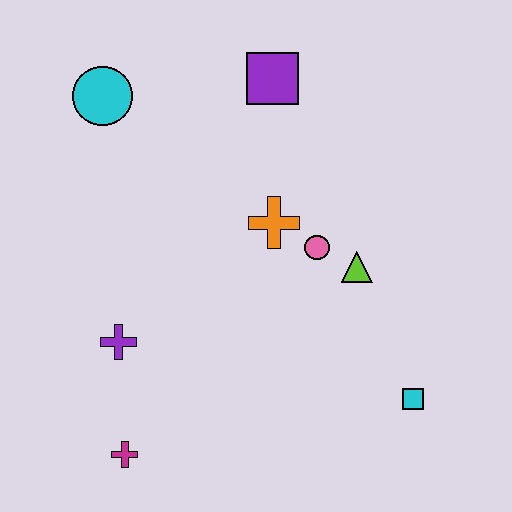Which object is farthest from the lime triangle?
The cyan circle is farthest from the lime triangle.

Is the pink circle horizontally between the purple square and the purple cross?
No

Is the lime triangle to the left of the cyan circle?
No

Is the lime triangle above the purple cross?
Yes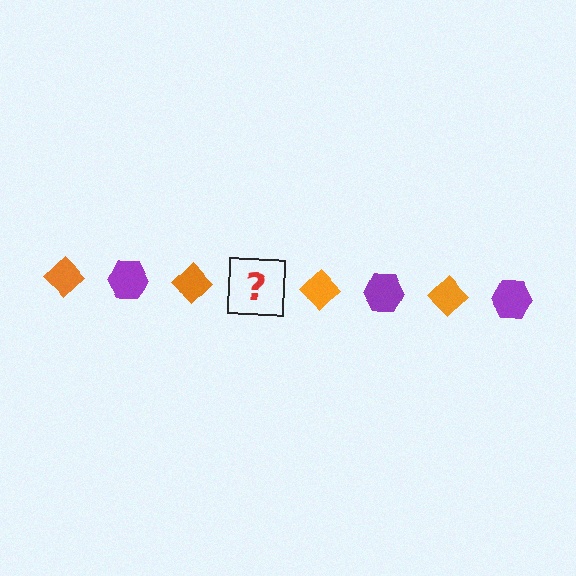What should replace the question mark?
The question mark should be replaced with a purple hexagon.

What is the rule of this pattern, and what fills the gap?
The rule is that the pattern alternates between orange diamond and purple hexagon. The gap should be filled with a purple hexagon.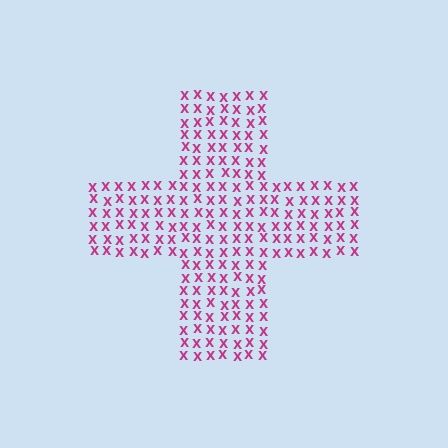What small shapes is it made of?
It is made of small letter X's.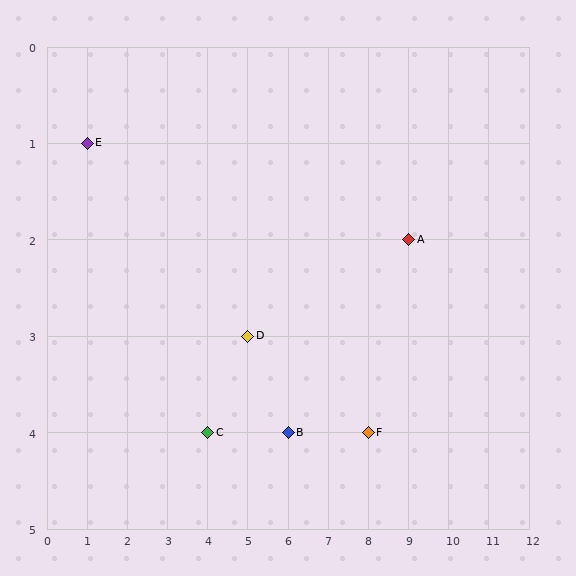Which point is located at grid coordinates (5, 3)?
Point D is at (5, 3).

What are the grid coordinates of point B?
Point B is at grid coordinates (6, 4).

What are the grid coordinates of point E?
Point E is at grid coordinates (1, 1).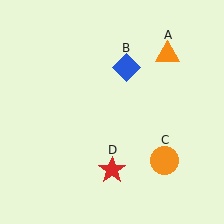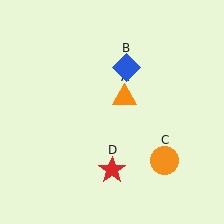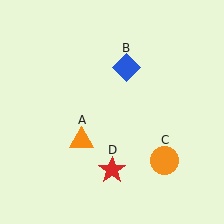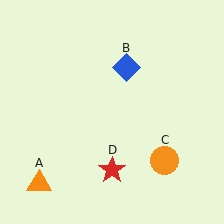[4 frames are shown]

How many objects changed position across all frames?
1 object changed position: orange triangle (object A).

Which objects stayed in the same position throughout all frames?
Blue diamond (object B) and orange circle (object C) and red star (object D) remained stationary.